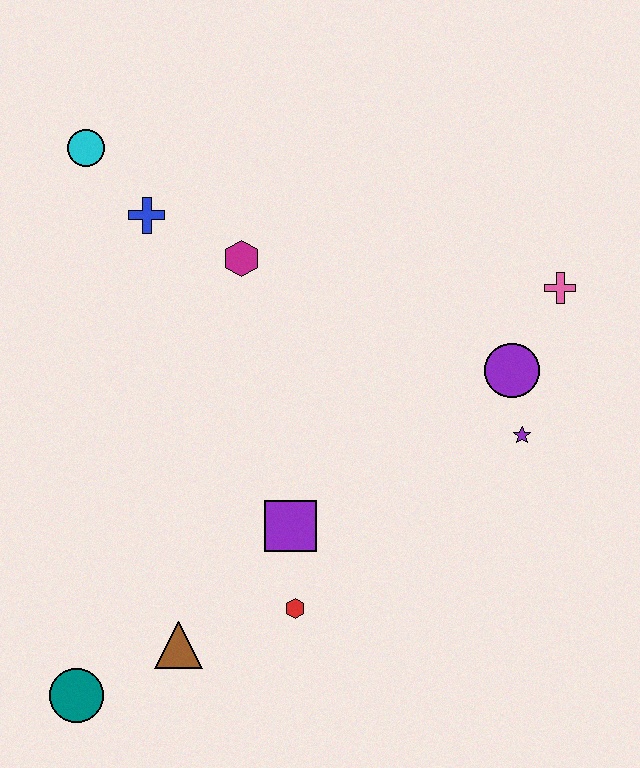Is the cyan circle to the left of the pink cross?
Yes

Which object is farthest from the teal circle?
The pink cross is farthest from the teal circle.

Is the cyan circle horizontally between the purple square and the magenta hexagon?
No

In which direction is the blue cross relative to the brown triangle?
The blue cross is above the brown triangle.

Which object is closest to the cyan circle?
The blue cross is closest to the cyan circle.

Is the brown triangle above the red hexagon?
No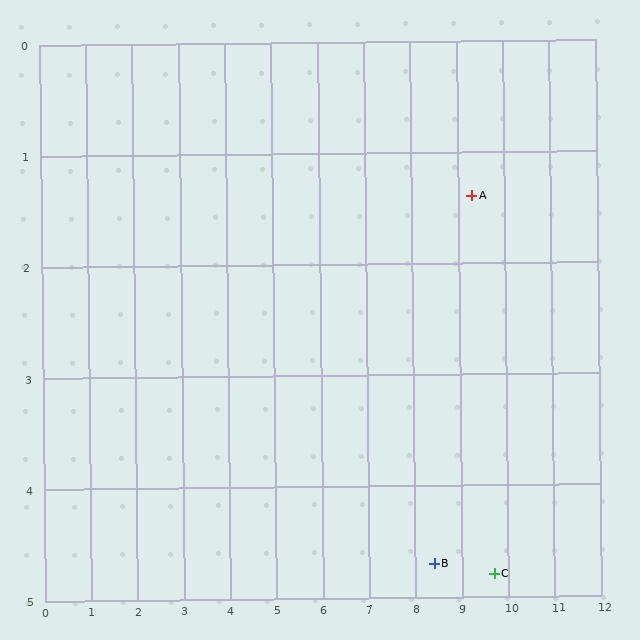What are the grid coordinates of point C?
Point C is at approximately (9.7, 4.8).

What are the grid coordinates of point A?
Point A is at approximately (9.3, 1.4).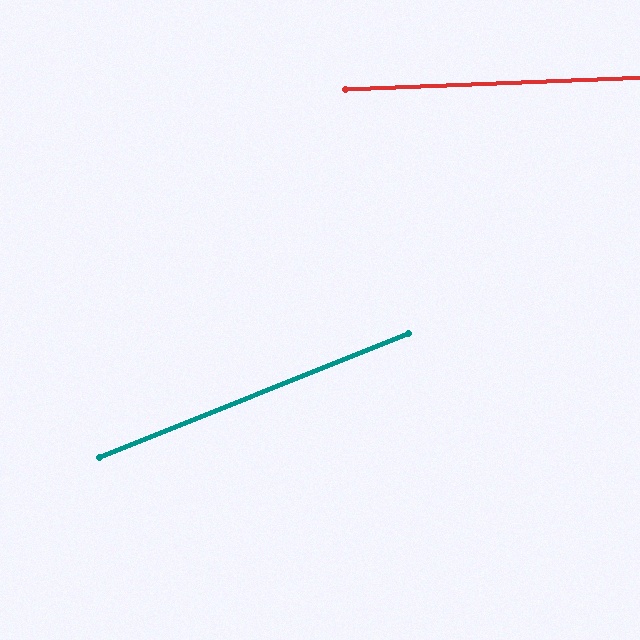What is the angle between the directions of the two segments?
Approximately 20 degrees.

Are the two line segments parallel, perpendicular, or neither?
Neither parallel nor perpendicular — they differ by about 20°.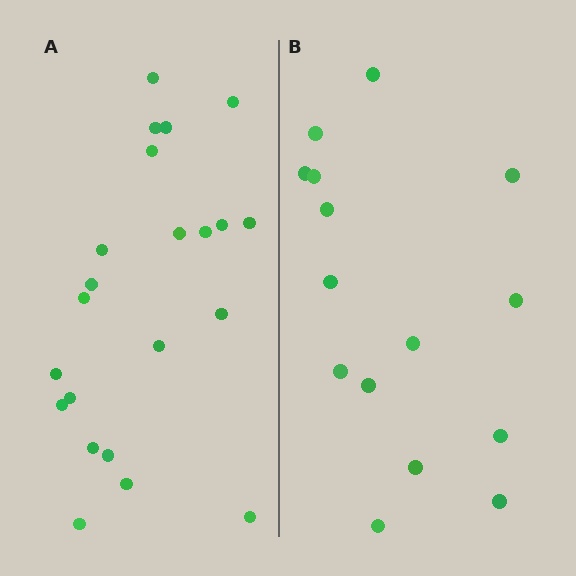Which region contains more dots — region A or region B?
Region A (the left region) has more dots.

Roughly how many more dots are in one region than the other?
Region A has roughly 8 or so more dots than region B.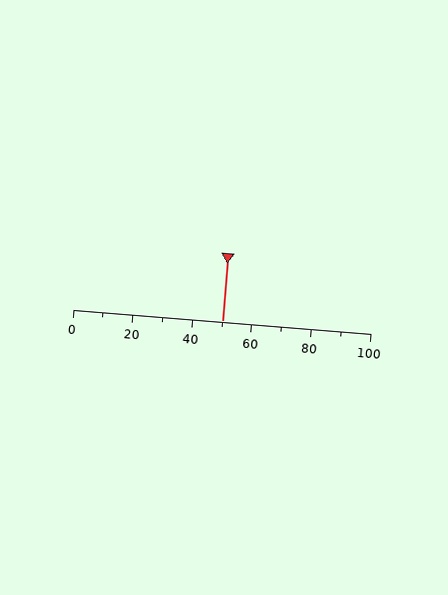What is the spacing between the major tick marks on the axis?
The major ticks are spaced 20 apart.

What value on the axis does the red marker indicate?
The marker indicates approximately 50.